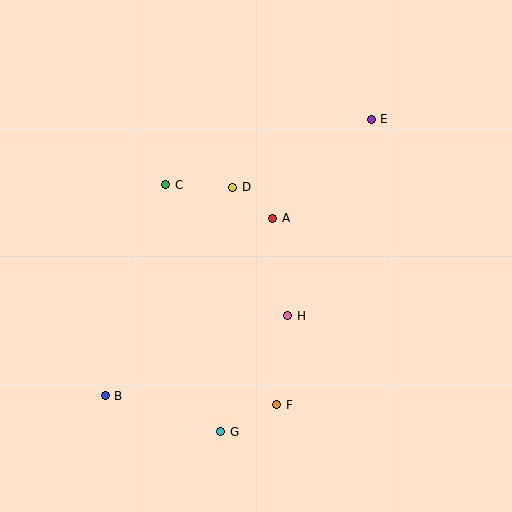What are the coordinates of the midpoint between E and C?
The midpoint between E and C is at (268, 152).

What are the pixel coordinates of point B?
Point B is at (105, 396).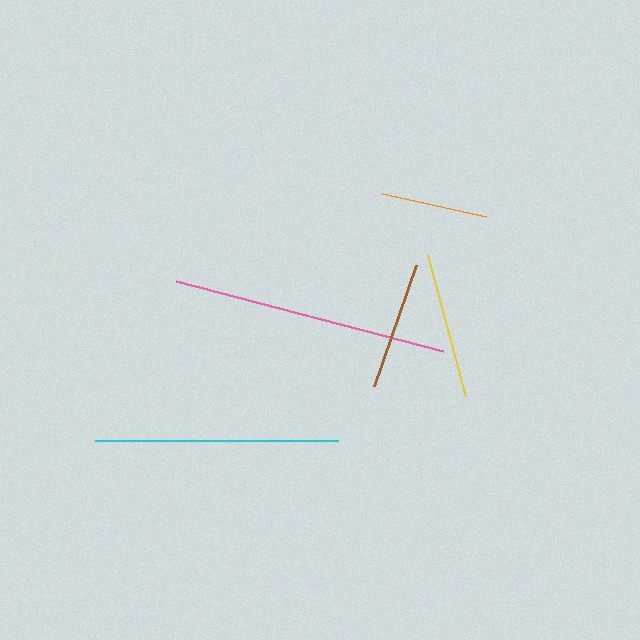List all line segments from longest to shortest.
From longest to shortest: pink, cyan, yellow, brown, orange.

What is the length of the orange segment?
The orange segment is approximately 107 pixels long.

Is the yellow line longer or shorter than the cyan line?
The cyan line is longer than the yellow line.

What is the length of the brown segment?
The brown segment is approximately 128 pixels long.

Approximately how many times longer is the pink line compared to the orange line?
The pink line is approximately 2.6 times the length of the orange line.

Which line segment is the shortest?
The orange line is the shortest at approximately 107 pixels.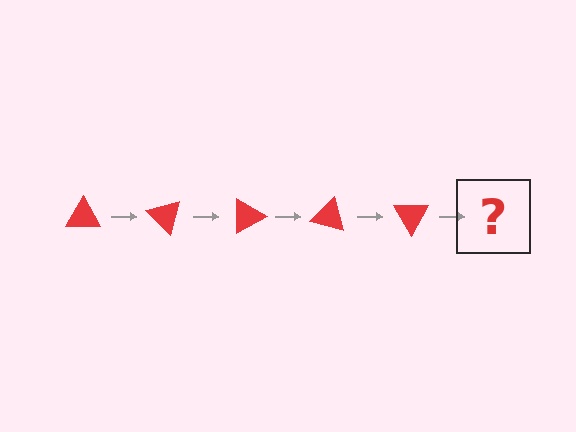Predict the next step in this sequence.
The next step is a red triangle rotated 225 degrees.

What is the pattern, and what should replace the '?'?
The pattern is that the triangle rotates 45 degrees each step. The '?' should be a red triangle rotated 225 degrees.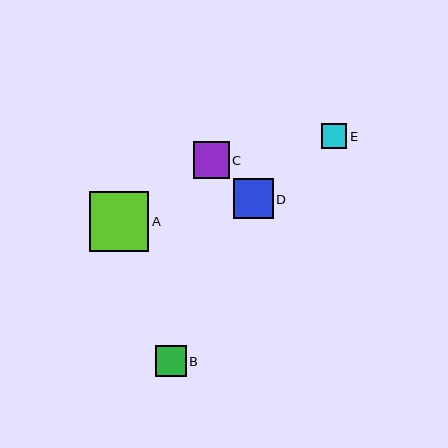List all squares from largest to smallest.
From largest to smallest: A, D, C, B, E.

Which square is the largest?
Square A is the largest with a size of approximately 59 pixels.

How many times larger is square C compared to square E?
Square C is approximately 1.4 times the size of square E.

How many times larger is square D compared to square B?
Square D is approximately 1.3 times the size of square B.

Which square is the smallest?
Square E is the smallest with a size of approximately 26 pixels.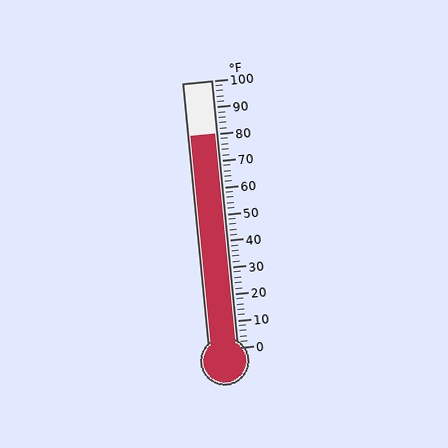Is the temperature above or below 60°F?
The temperature is above 60°F.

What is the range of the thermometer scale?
The thermometer scale ranges from 0°F to 100°F.